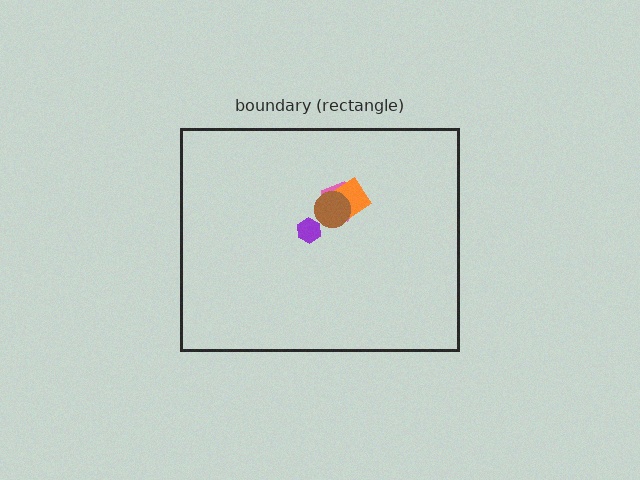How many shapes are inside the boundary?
4 inside, 0 outside.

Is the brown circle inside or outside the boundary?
Inside.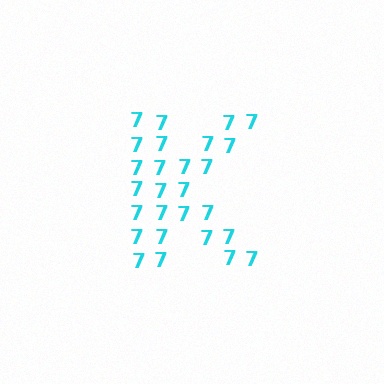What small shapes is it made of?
It is made of small digit 7's.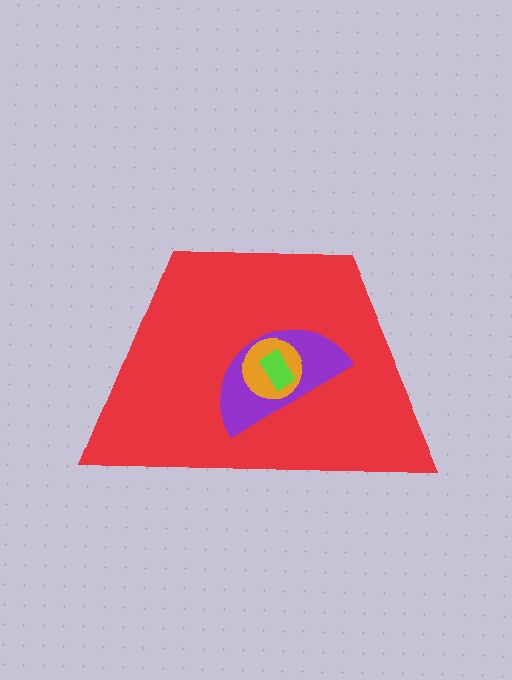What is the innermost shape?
The lime rectangle.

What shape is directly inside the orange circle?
The lime rectangle.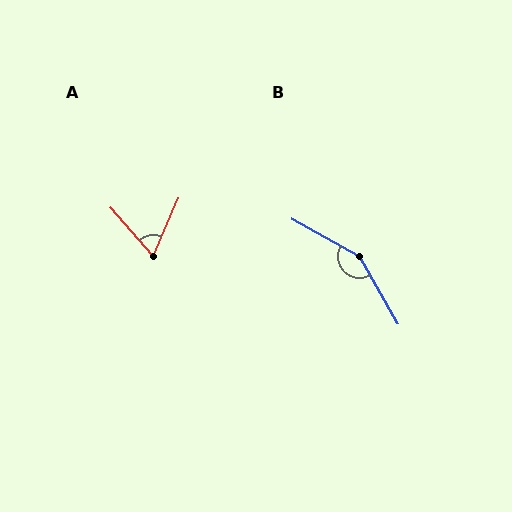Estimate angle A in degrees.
Approximately 65 degrees.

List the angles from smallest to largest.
A (65°), B (149°).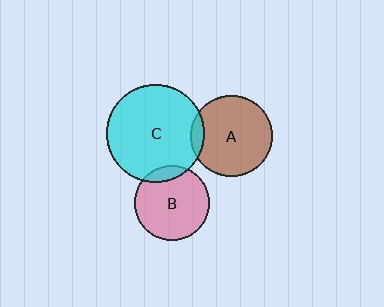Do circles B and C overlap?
Yes.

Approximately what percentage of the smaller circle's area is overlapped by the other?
Approximately 10%.